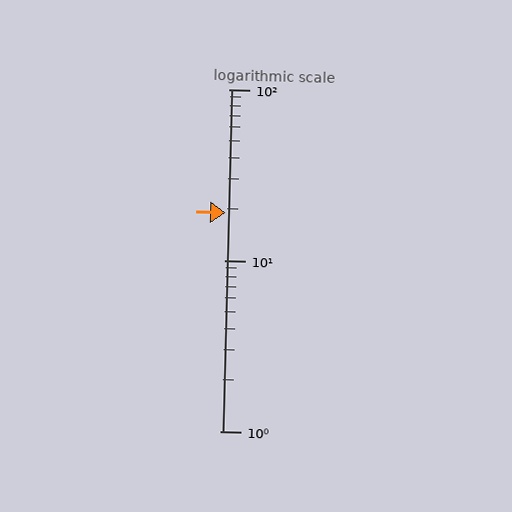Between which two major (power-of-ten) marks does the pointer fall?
The pointer is between 10 and 100.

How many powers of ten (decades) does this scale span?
The scale spans 2 decades, from 1 to 100.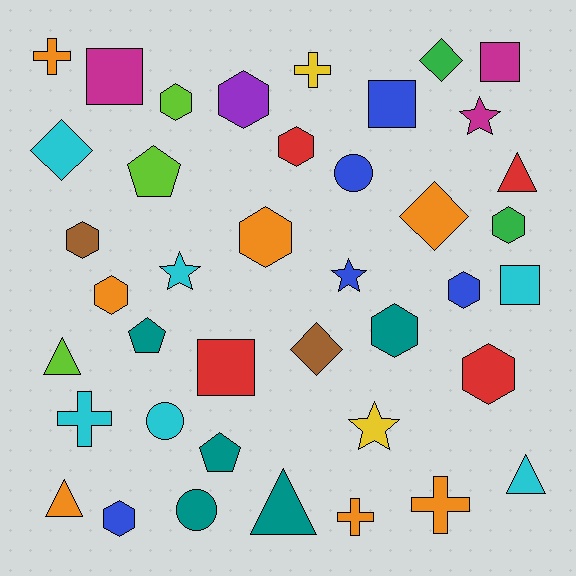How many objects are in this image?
There are 40 objects.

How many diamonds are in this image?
There are 4 diamonds.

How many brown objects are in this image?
There are 2 brown objects.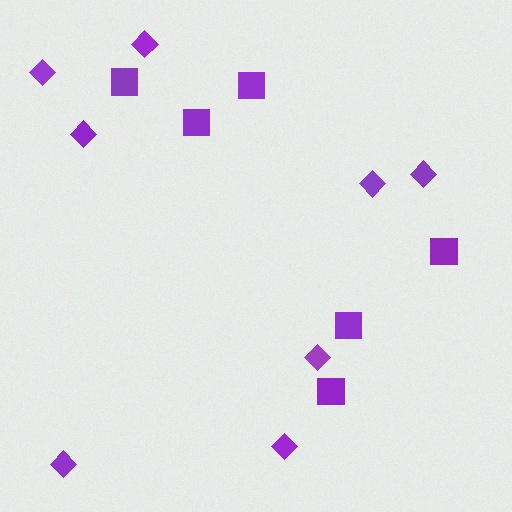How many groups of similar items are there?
There are 2 groups: one group of diamonds (8) and one group of squares (6).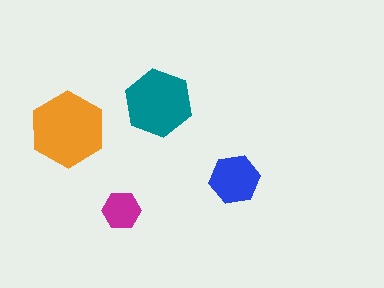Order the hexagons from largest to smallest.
the orange one, the teal one, the blue one, the magenta one.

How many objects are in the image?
There are 4 objects in the image.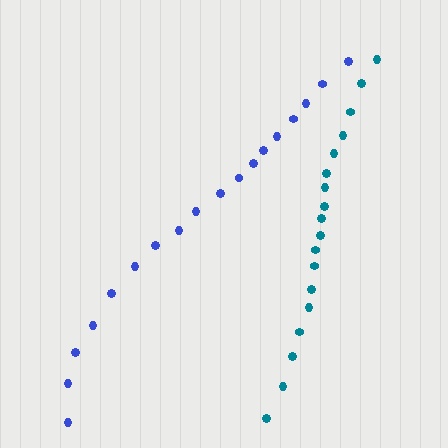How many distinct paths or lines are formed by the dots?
There are 2 distinct paths.